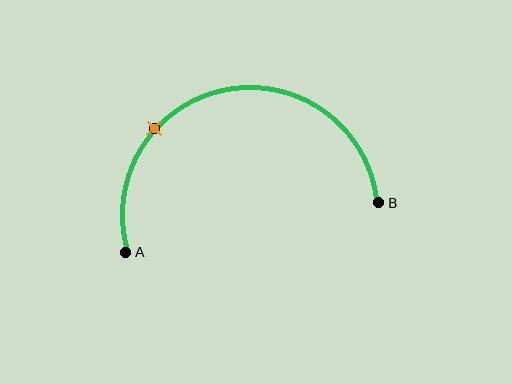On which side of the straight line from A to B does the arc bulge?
The arc bulges above the straight line connecting A and B.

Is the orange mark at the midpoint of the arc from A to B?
No. The orange mark lies on the arc but is closer to endpoint A. The arc midpoint would be at the point on the curve equidistant along the arc from both A and B.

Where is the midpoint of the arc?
The arc midpoint is the point on the curve farthest from the straight line joining A and B. It sits above that line.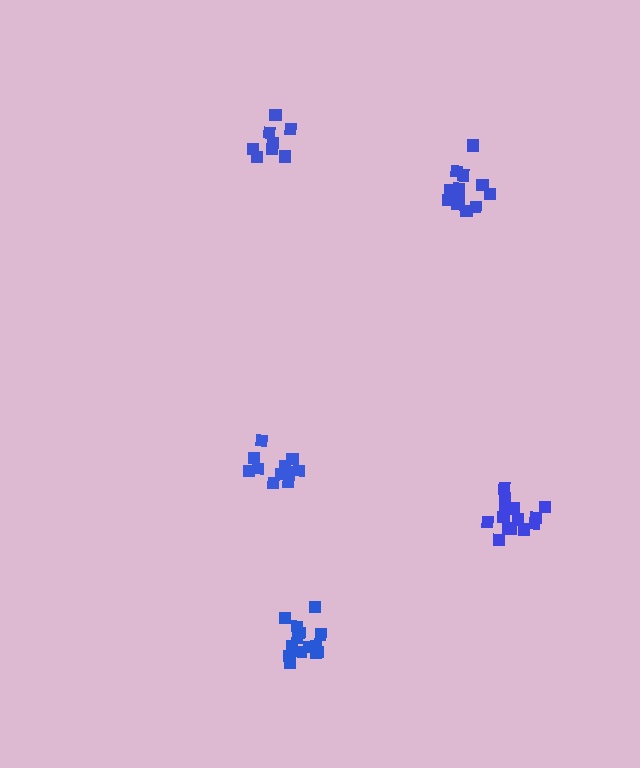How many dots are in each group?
Group 1: 8 dots, Group 2: 11 dots, Group 3: 14 dots, Group 4: 14 dots, Group 5: 13 dots (60 total).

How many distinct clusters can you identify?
There are 5 distinct clusters.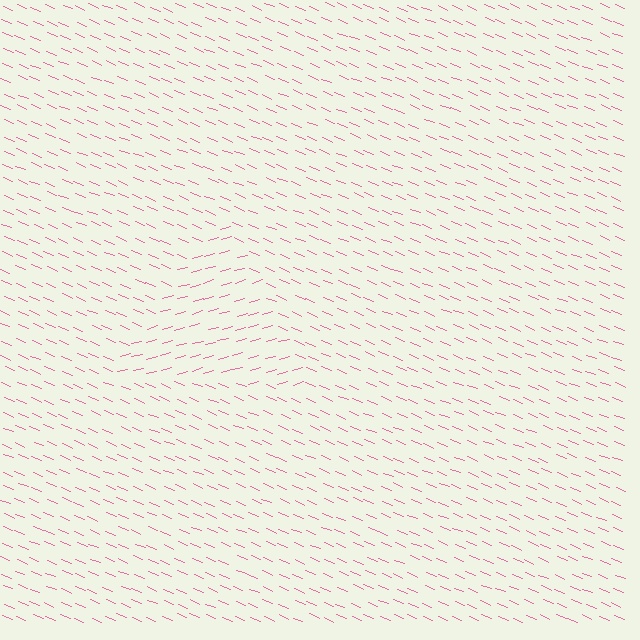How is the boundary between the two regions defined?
The boundary is defined purely by a change in line orientation (approximately 39 degrees difference). All lines are the same color and thickness.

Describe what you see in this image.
The image is filled with small pink line segments. A triangle region in the image has lines oriented differently from the surrounding lines, creating a visible texture boundary.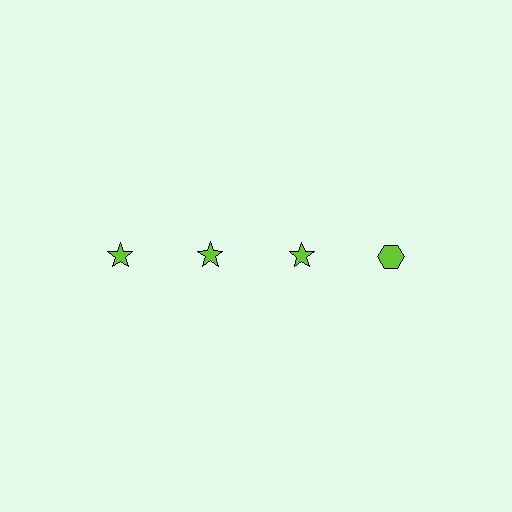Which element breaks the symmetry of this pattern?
The lime hexagon in the top row, second from right column breaks the symmetry. All other shapes are lime stars.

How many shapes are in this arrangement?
There are 4 shapes arranged in a grid pattern.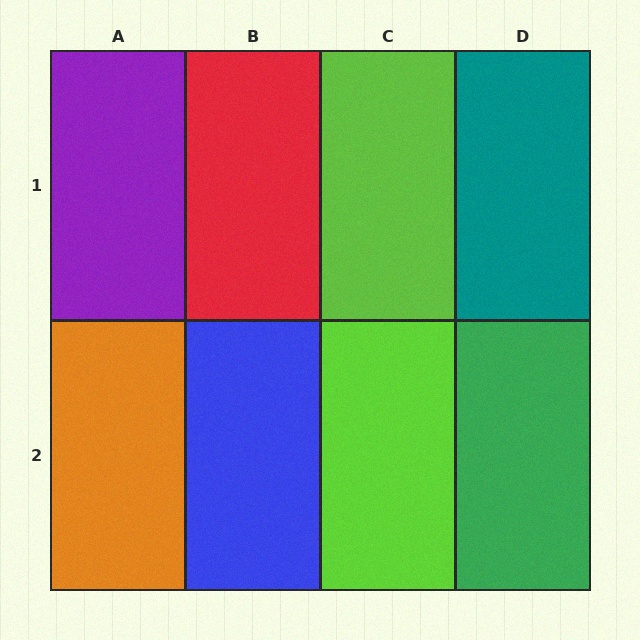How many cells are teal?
1 cell is teal.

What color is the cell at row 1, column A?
Purple.